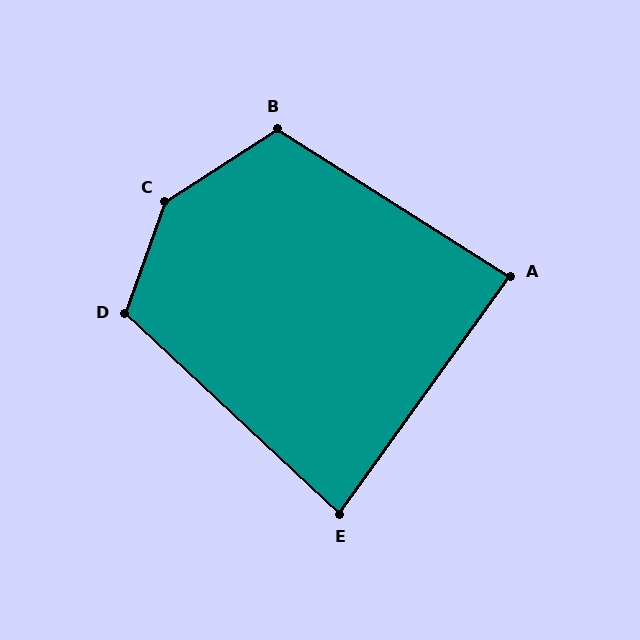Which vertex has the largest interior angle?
C, at approximately 142 degrees.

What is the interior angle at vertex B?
Approximately 115 degrees (obtuse).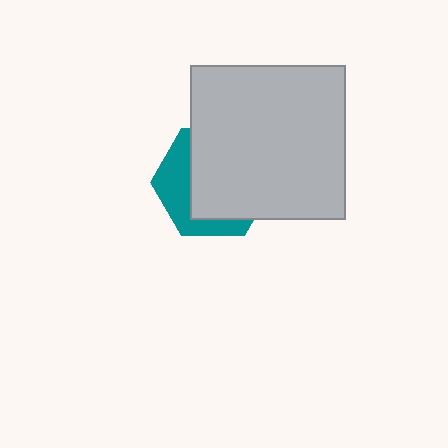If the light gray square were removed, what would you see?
You would see the complete teal hexagon.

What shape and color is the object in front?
The object in front is a light gray square.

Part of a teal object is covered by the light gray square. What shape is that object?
It is a hexagon.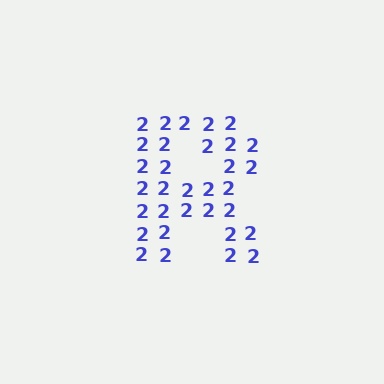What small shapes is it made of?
It is made of small digit 2's.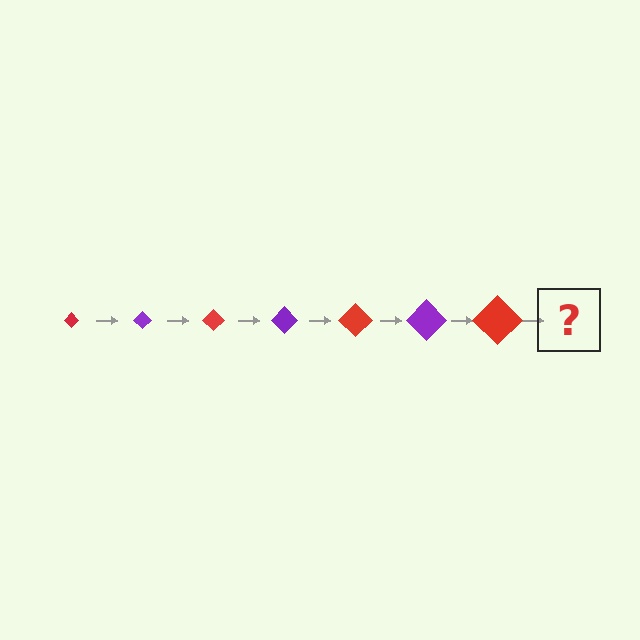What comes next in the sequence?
The next element should be a purple diamond, larger than the previous one.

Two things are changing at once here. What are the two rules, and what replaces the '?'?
The two rules are that the diamond grows larger each step and the color cycles through red and purple. The '?' should be a purple diamond, larger than the previous one.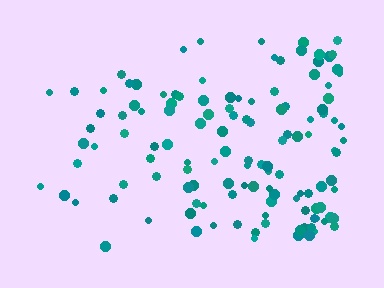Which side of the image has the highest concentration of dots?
The right.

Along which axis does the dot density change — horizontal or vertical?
Horizontal.